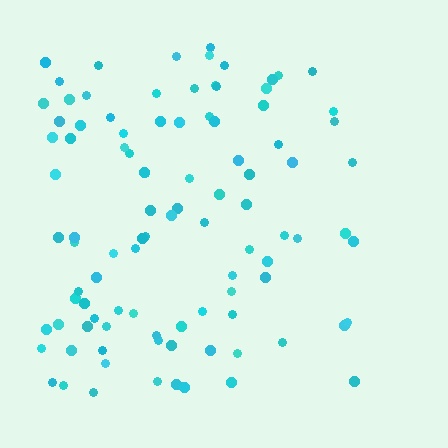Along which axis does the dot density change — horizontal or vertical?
Horizontal.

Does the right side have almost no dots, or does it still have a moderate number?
Still a moderate number, just noticeably fewer than the left.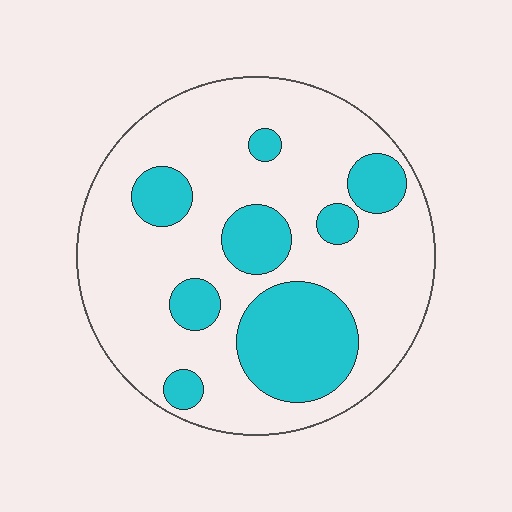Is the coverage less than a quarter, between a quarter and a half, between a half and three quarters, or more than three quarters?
Between a quarter and a half.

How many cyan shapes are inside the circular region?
8.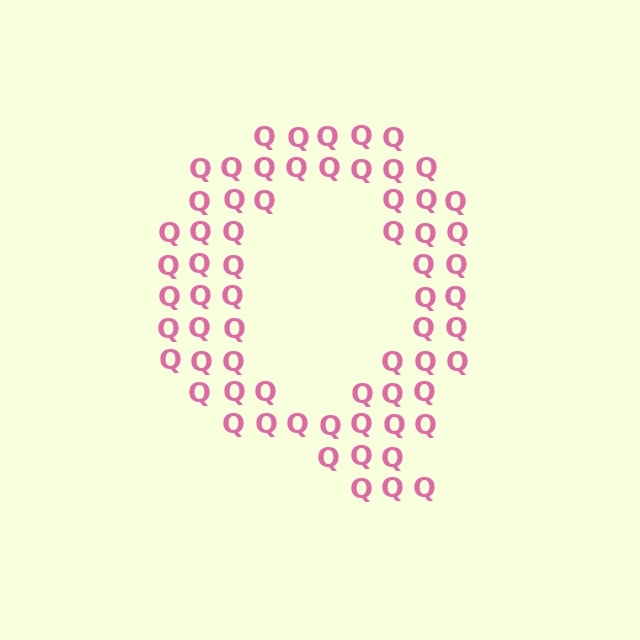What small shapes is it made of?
It is made of small letter Q's.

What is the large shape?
The large shape is the letter Q.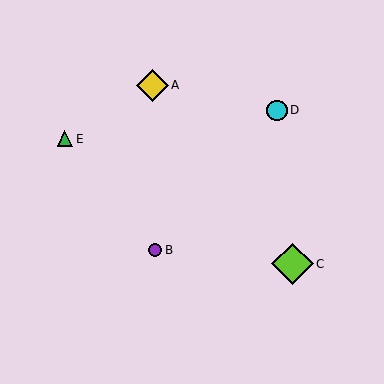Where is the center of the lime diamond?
The center of the lime diamond is at (293, 264).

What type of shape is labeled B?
Shape B is a purple circle.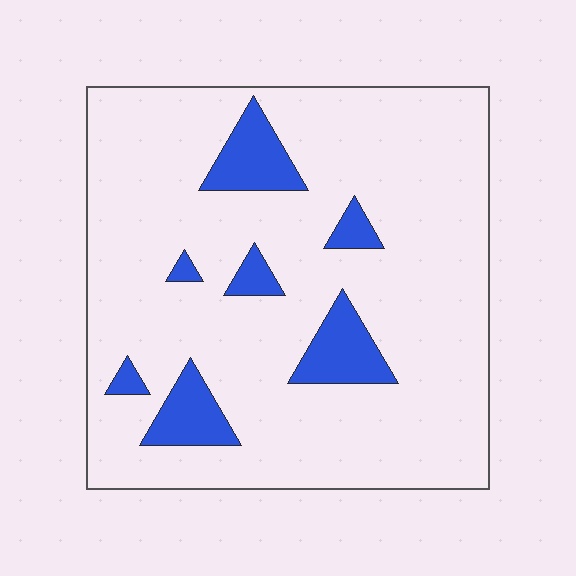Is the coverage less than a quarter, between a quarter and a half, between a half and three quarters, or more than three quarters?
Less than a quarter.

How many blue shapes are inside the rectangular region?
7.